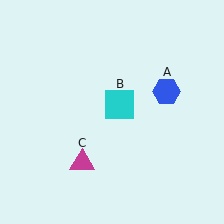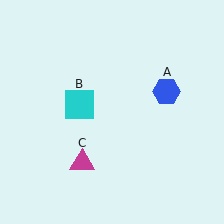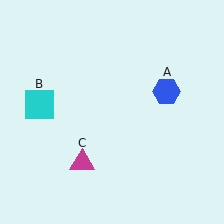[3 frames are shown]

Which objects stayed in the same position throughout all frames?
Blue hexagon (object A) and magenta triangle (object C) remained stationary.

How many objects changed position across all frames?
1 object changed position: cyan square (object B).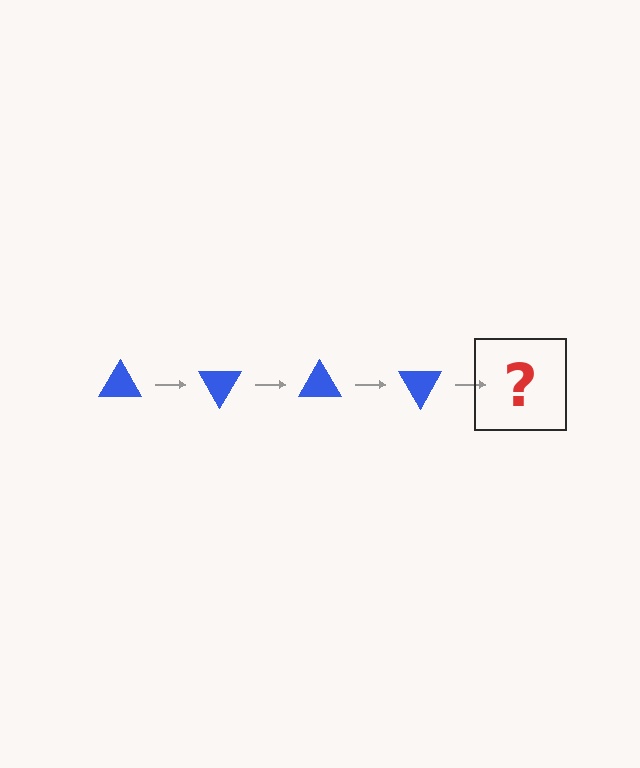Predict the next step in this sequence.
The next step is a blue triangle rotated 240 degrees.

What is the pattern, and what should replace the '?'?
The pattern is that the triangle rotates 60 degrees each step. The '?' should be a blue triangle rotated 240 degrees.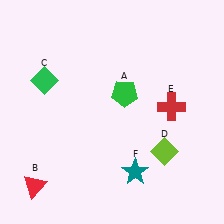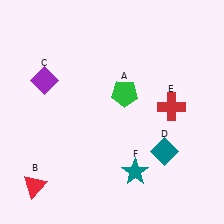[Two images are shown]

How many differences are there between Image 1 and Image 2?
There are 2 differences between the two images.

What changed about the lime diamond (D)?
In Image 1, D is lime. In Image 2, it changed to teal.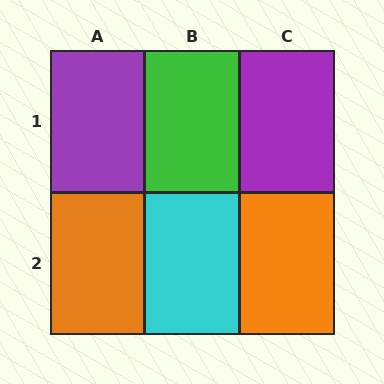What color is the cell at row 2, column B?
Cyan.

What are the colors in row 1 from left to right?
Purple, green, purple.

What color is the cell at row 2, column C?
Orange.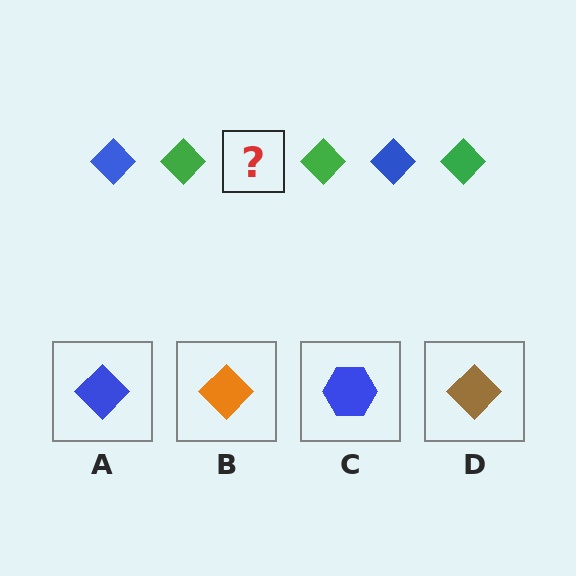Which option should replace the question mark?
Option A.